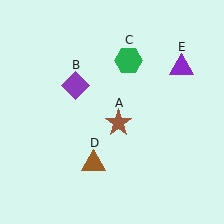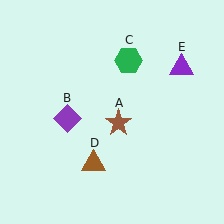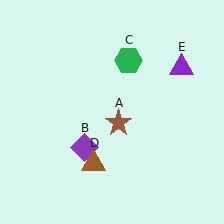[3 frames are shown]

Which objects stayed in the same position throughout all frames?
Brown star (object A) and green hexagon (object C) and brown triangle (object D) and purple triangle (object E) remained stationary.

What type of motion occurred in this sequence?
The purple diamond (object B) rotated counterclockwise around the center of the scene.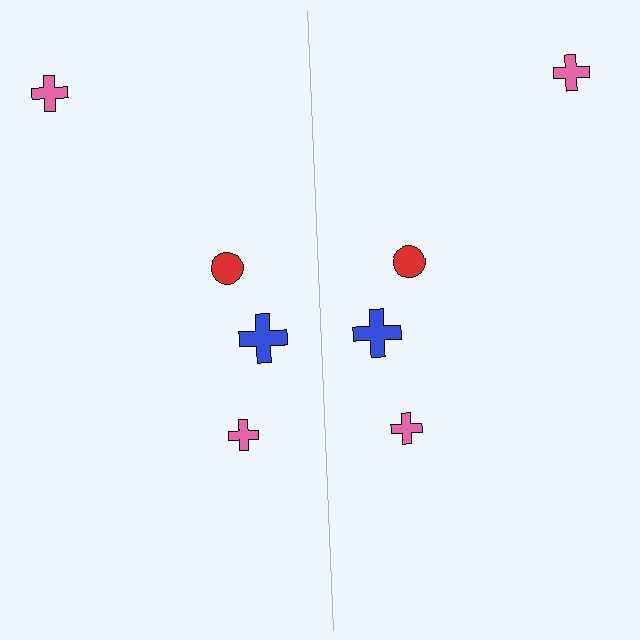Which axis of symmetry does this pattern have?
The pattern has a vertical axis of symmetry running through the center of the image.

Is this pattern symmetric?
Yes, this pattern has bilateral (reflection) symmetry.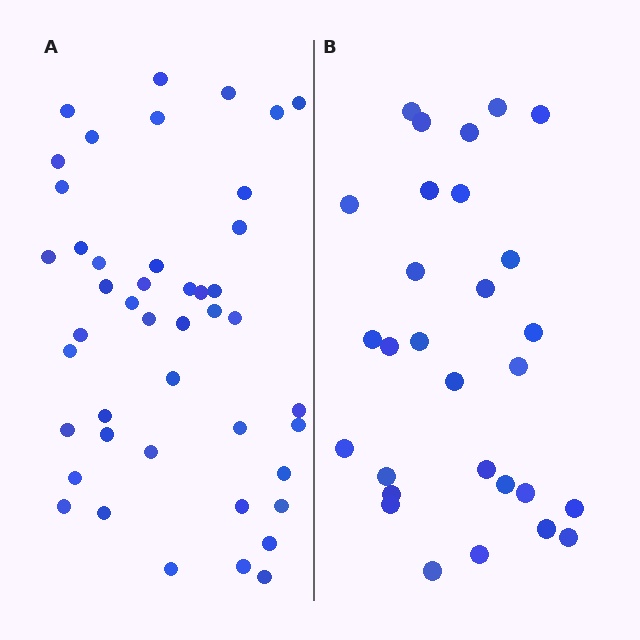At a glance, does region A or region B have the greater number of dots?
Region A (the left region) has more dots.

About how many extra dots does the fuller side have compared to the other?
Region A has approximately 15 more dots than region B.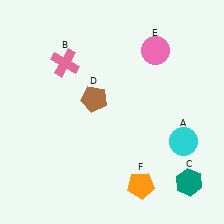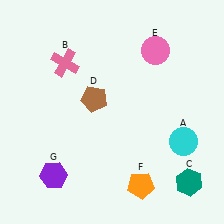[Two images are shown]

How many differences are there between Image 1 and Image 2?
There is 1 difference between the two images.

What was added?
A purple hexagon (G) was added in Image 2.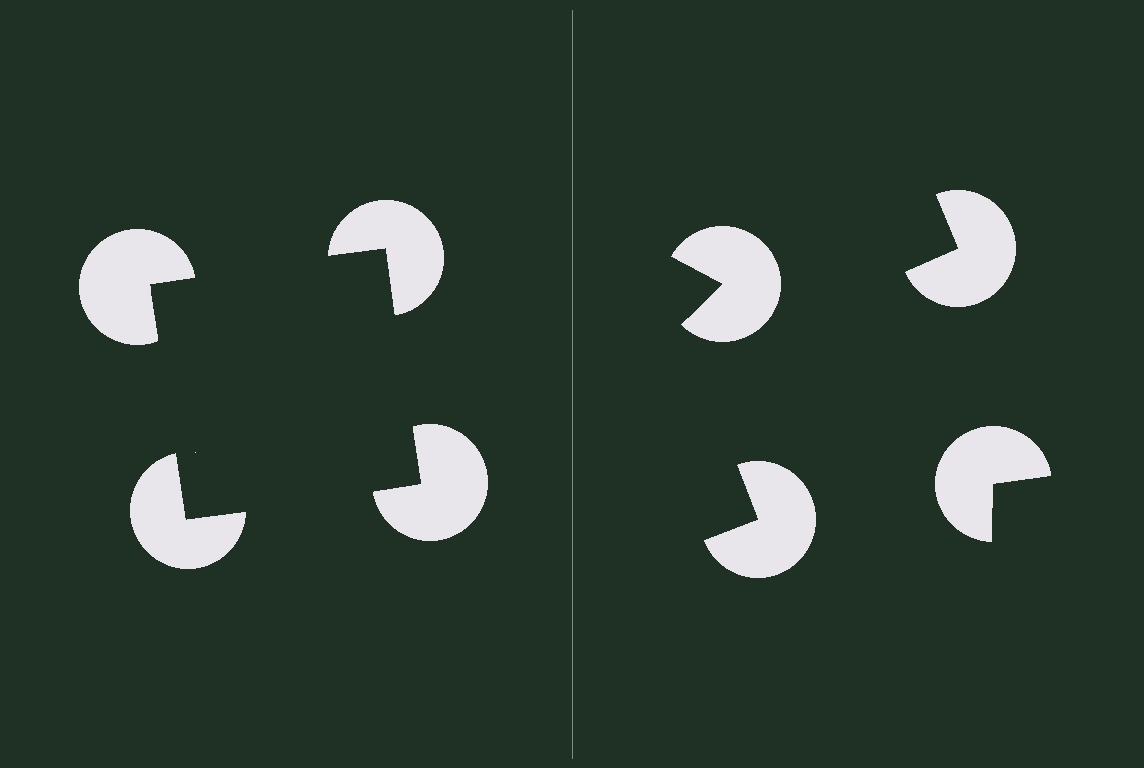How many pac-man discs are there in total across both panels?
8 — 4 on each side.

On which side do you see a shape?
An illusory square appears on the left side. On the right side the wedge cuts are rotated, so no coherent shape forms.